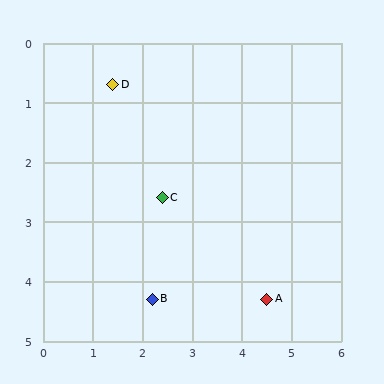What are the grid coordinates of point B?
Point B is at approximately (2.2, 4.3).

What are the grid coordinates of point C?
Point C is at approximately (2.4, 2.6).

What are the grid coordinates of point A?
Point A is at approximately (4.5, 4.3).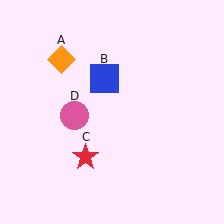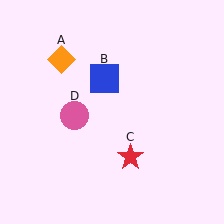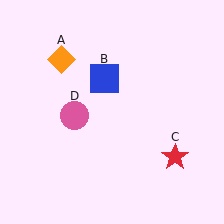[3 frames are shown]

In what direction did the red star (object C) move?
The red star (object C) moved right.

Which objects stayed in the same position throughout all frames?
Orange diamond (object A) and blue square (object B) and pink circle (object D) remained stationary.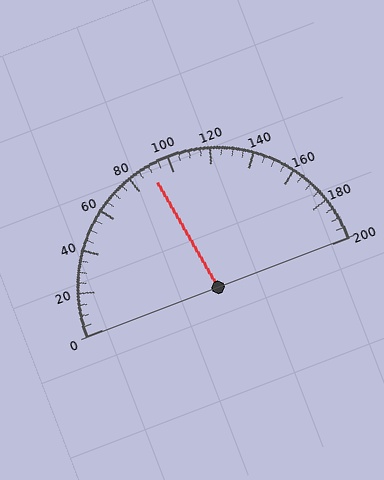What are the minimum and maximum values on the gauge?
The gauge ranges from 0 to 200.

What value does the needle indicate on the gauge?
The needle indicates approximately 90.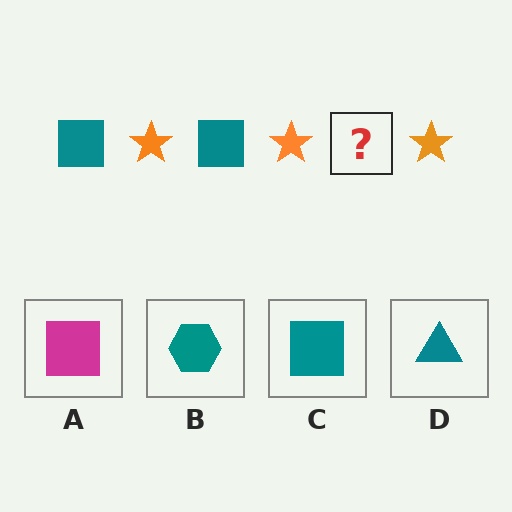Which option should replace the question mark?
Option C.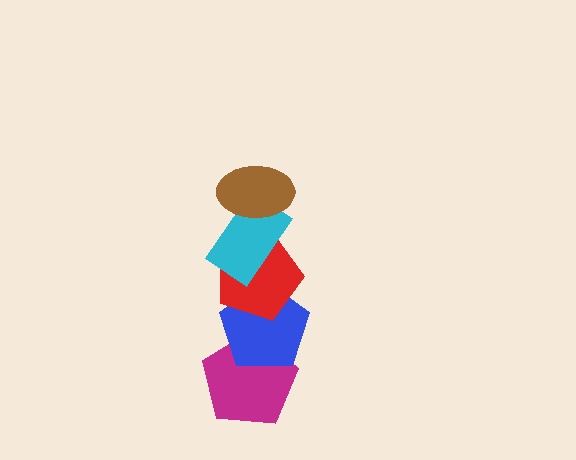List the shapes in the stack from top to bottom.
From top to bottom: the brown ellipse, the cyan rectangle, the red pentagon, the blue pentagon, the magenta pentagon.